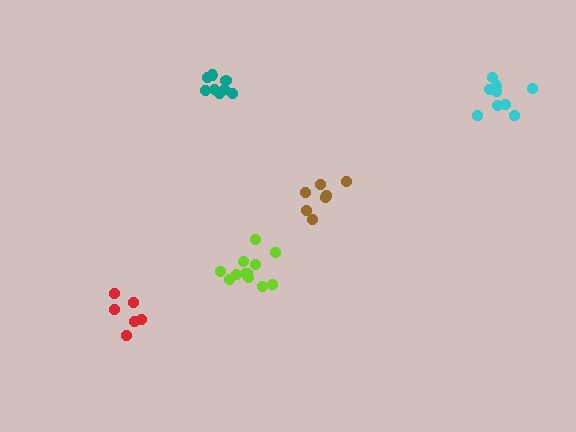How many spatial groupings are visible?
There are 5 spatial groupings.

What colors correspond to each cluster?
The clusters are colored: teal, red, brown, lime, cyan.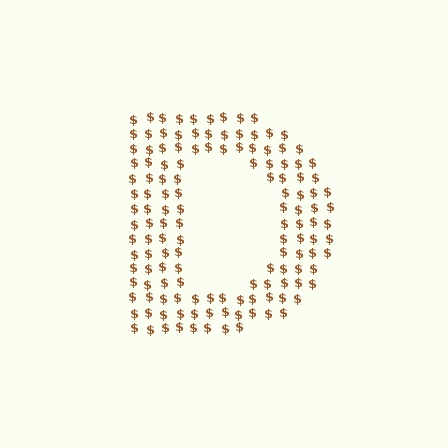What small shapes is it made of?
It is made of small dollar signs.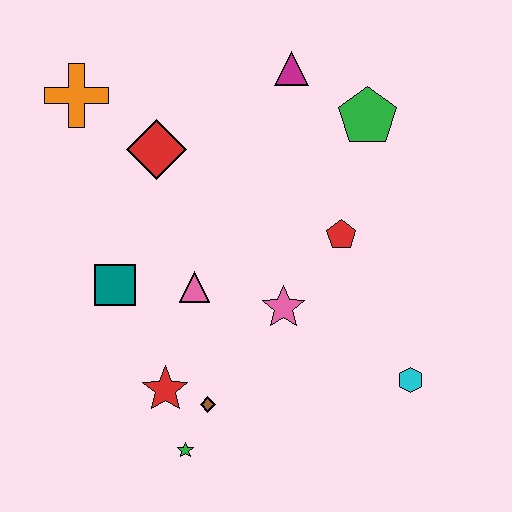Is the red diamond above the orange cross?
No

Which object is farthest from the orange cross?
The cyan hexagon is farthest from the orange cross.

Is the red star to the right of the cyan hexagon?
No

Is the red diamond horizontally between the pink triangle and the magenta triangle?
No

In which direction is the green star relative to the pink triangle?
The green star is below the pink triangle.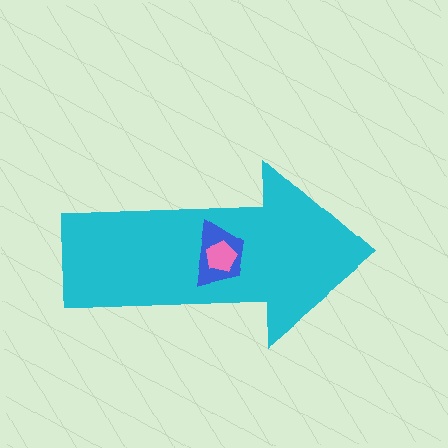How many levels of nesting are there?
3.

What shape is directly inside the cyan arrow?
The blue trapezoid.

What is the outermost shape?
The cyan arrow.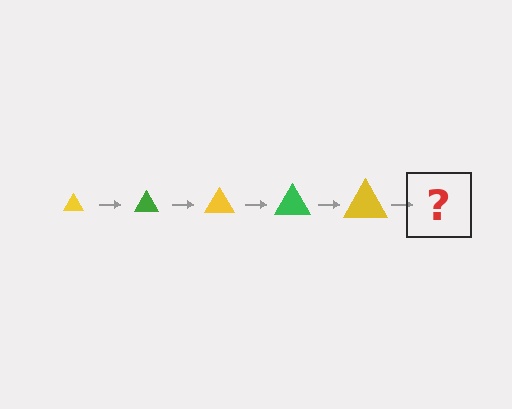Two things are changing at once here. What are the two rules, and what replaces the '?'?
The two rules are that the triangle grows larger each step and the color cycles through yellow and green. The '?' should be a green triangle, larger than the previous one.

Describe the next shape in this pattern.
It should be a green triangle, larger than the previous one.